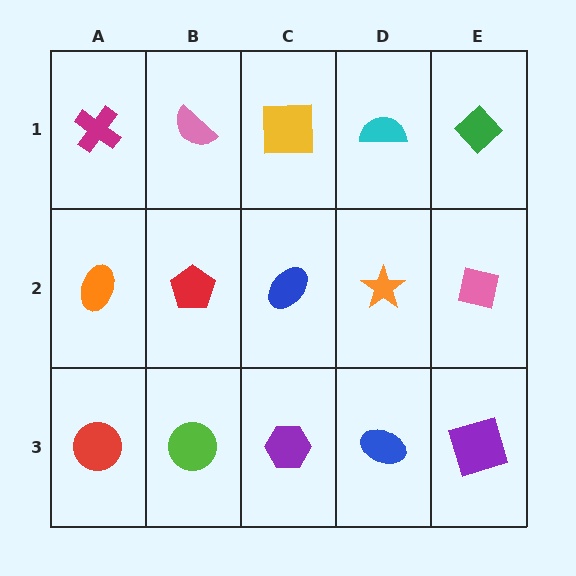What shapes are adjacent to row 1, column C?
A blue ellipse (row 2, column C), a pink semicircle (row 1, column B), a cyan semicircle (row 1, column D).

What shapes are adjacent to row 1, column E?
A pink square (row 2, column E), a cyan semicircle (row 1, column D).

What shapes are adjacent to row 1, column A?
An orange ellipse (row 2, column A), a pink semicircle (row 1, column B).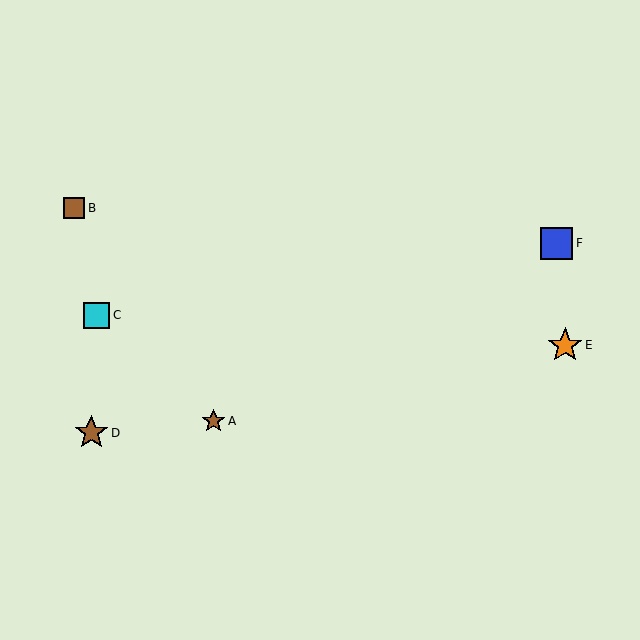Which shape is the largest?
The orange star (labeled E) is the largest.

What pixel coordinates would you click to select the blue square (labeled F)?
Click at (557, 243) to select the blue square F.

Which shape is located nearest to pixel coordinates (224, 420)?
The brown star (labeled A) at (213, 421) is nearest to that location.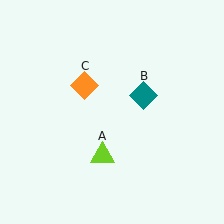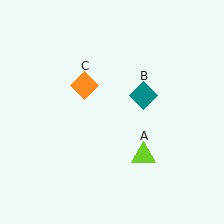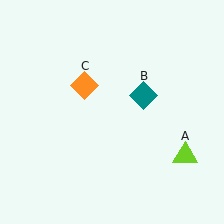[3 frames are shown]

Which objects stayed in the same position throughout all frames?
Teal diamond (object B) and orange diamond (object C) remained stationary.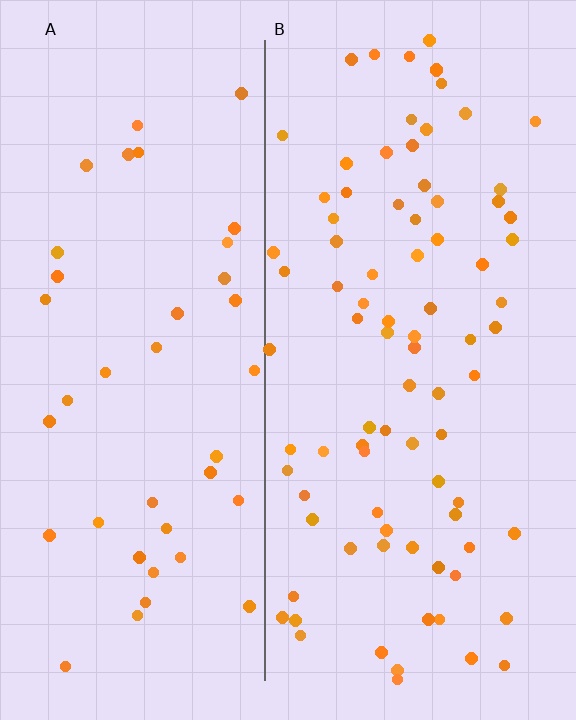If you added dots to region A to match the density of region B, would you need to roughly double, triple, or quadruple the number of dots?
Approximately double.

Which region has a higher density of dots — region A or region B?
B (the right).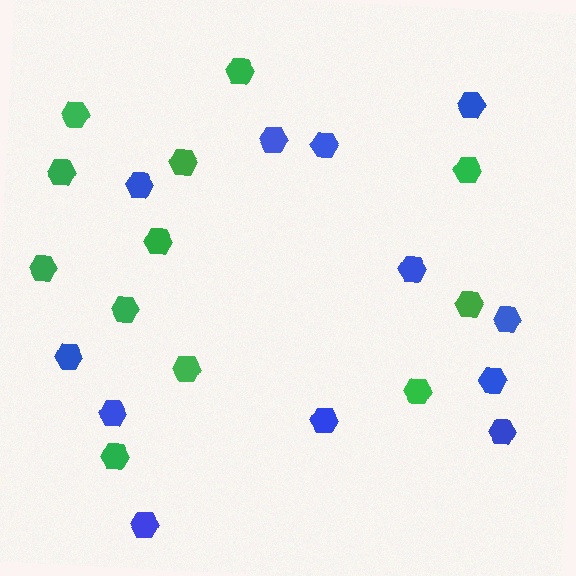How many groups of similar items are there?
There are 2 groups: one group of blue hexagons (12) and one group of green hexagons (12).